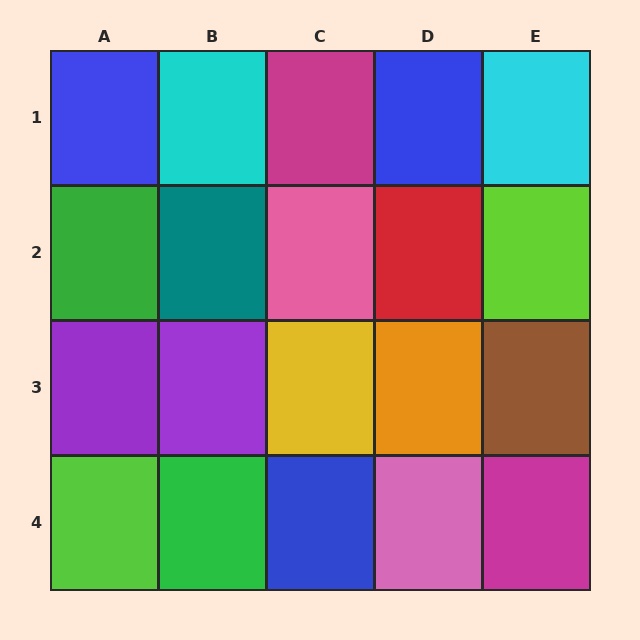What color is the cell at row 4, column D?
Pink.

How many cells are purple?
2 cells are purple.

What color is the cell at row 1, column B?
Cyan.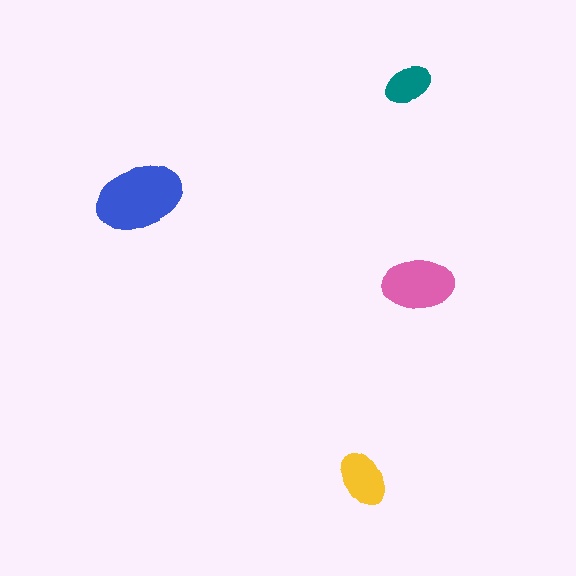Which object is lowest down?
The yellow ellipse is bottommost.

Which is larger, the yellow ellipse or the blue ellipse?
The blue one.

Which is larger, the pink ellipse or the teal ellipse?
The pink one.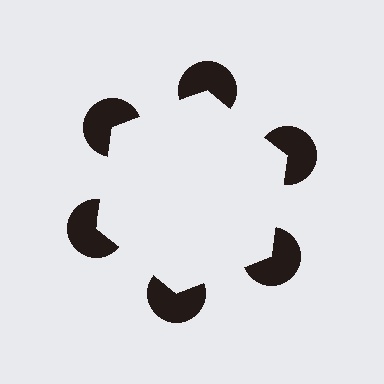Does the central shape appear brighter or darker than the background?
It typically appears slightly brighter than the background, even though no actual brightness change is drawn.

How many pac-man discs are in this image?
There are 6 — one at each vertex of the illusory hexagon.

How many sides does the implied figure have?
6 sides.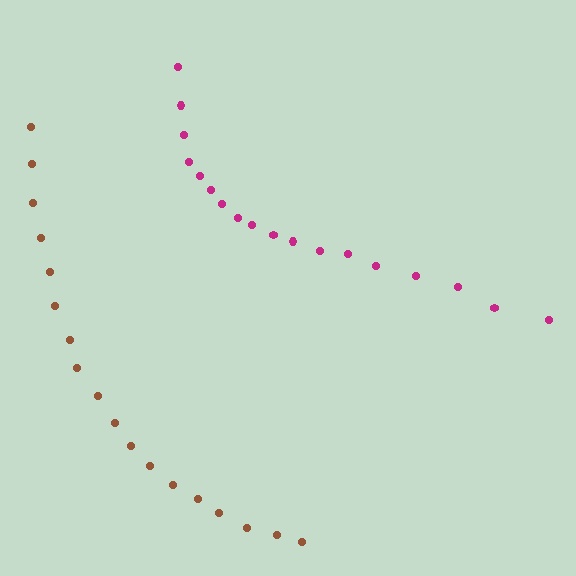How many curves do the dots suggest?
There are 2 distinct paths.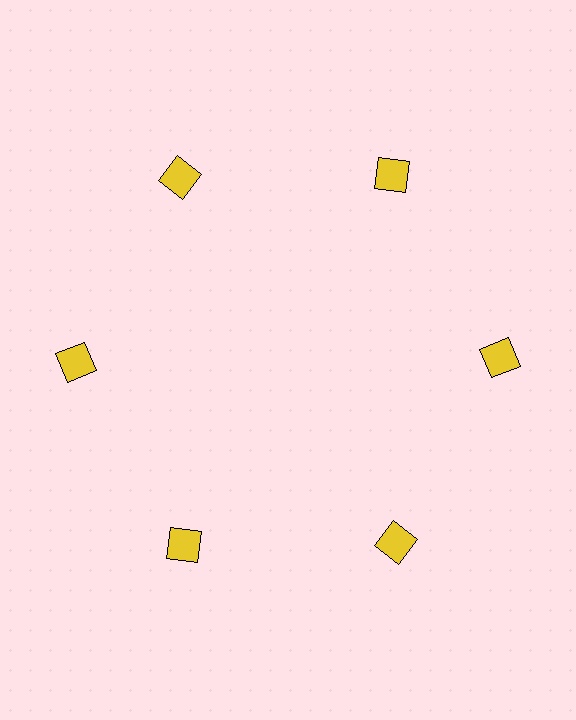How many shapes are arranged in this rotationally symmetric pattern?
There are 6 shapes, arranged in 6 groups of 1.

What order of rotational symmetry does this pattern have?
This pattern has 6-fold rotational symmetry.